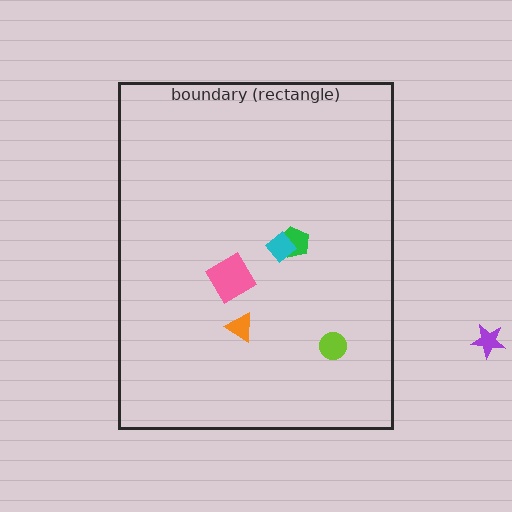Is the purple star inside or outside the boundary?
Outside.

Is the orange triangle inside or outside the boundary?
Inside.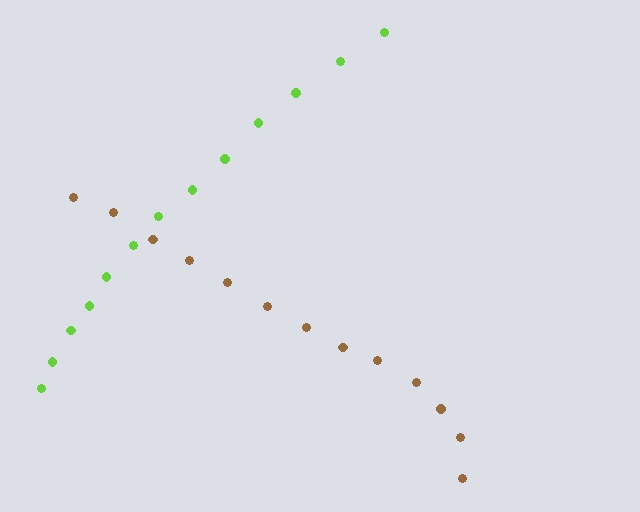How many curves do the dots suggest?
There are 2 distinct paths.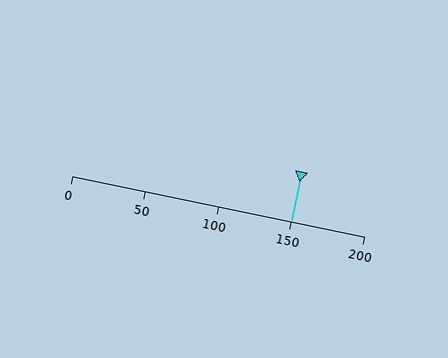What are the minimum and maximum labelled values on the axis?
The axis runs from 0 to 200.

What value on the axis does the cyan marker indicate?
The marker indicates approximately 150.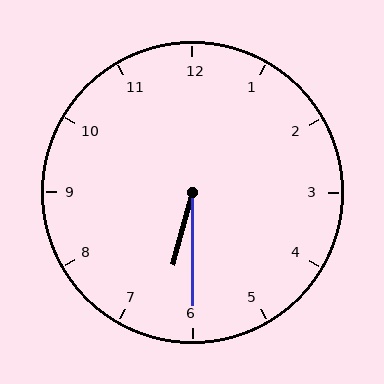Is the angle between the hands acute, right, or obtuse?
It is acute.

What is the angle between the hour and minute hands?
Approximately 15 degrees.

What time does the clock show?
6:30.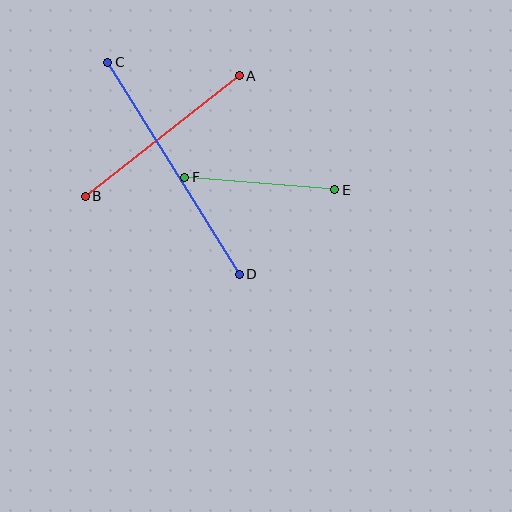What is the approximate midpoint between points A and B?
The midpoint is at approximately (162, 136) pixels.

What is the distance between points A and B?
The distance is approximately 195 pixels.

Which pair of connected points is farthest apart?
Points C and D are farthest apart.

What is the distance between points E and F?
The distance is approximately 151 pixels.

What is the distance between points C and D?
The distance is approximately 249 pixels.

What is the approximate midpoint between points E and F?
The midpoint is at approximately (260, 184) pixels.